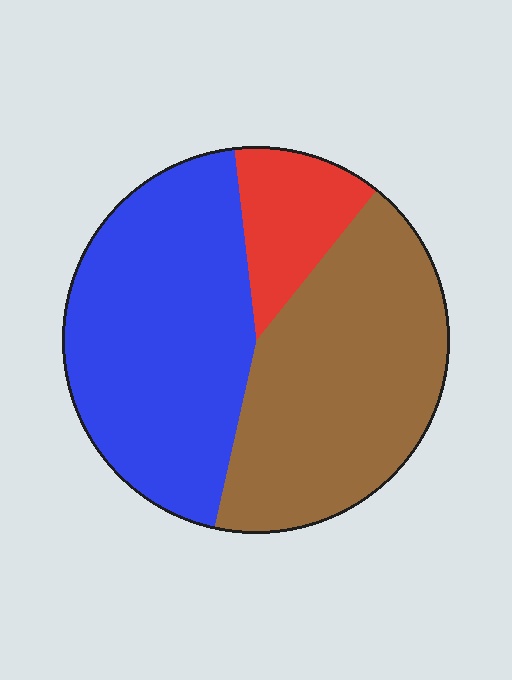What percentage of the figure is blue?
Blue covers 45% of the figure.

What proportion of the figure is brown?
Brown covers 43% of the figure.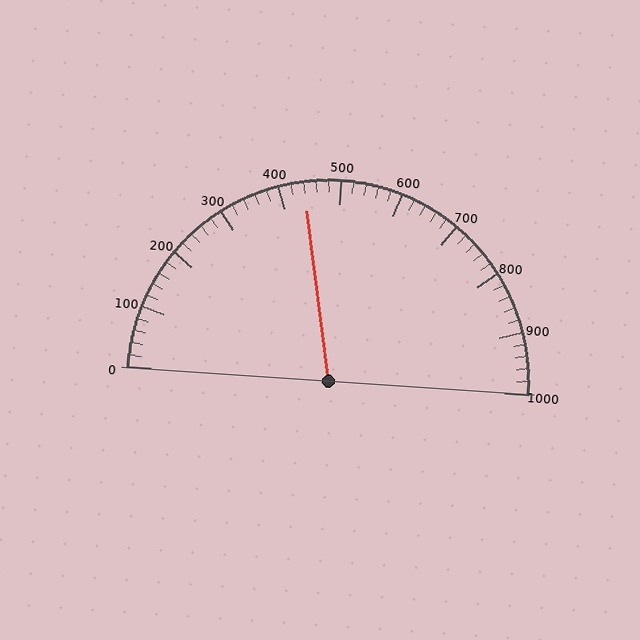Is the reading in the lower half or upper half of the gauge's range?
The reading is in the lower half of the range (0 to 1000).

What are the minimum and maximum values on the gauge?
The gauge ranges from 0 to 1000.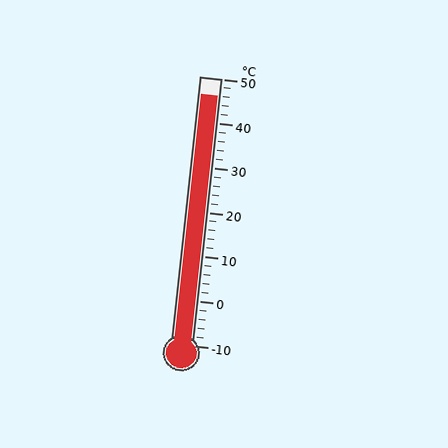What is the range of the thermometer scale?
The thermometer scale ranges from -10°C to 50°C.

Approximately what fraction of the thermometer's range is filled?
The thermometer is filled to approximately 95% of its range.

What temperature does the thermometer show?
The thermometer shows approximately 46°C.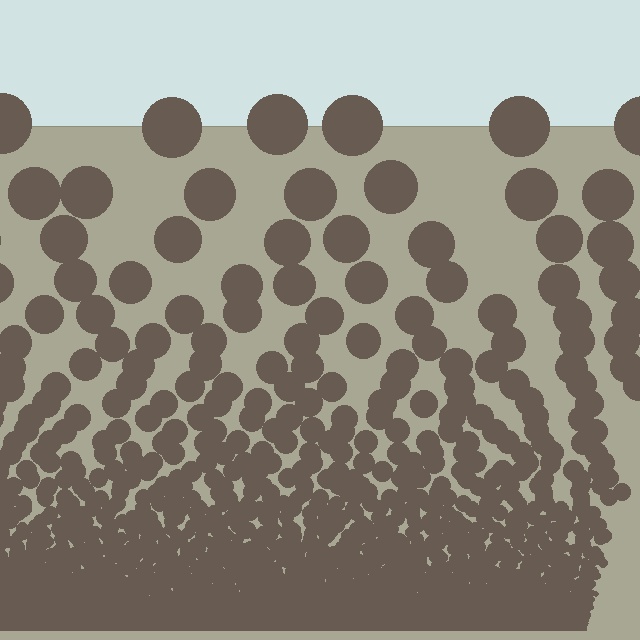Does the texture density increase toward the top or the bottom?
Density increases toward the bottom.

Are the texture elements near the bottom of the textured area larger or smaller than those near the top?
Smaller. The gradient is inverted — elements near the bottom are smaller and denser.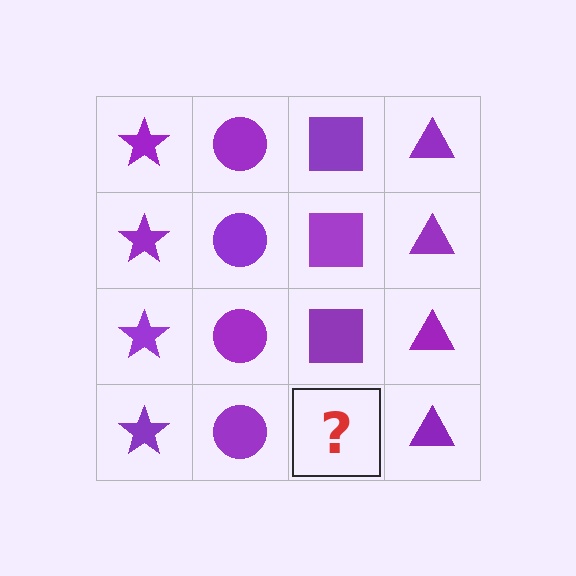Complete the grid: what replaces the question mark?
The question mark should be replaced with a purple square.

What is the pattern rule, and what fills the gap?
The rule is that each column has a consistent shape. The gap should be filled with a purple square.